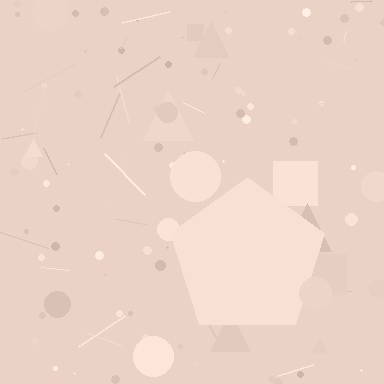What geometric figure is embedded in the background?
A pentagon is embedded in the background.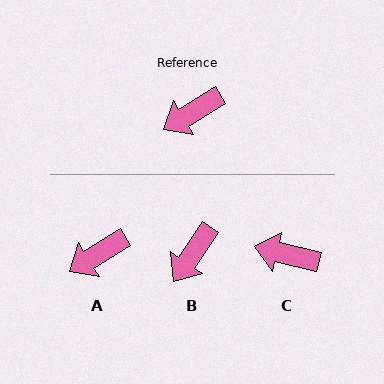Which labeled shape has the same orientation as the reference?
A.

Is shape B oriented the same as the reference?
No, it is off by about 25 degrees.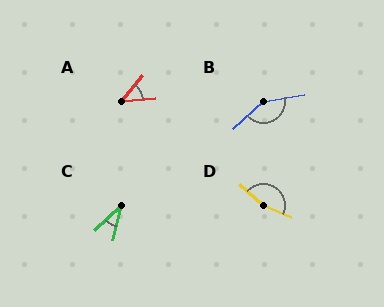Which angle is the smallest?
C, at approximately 32 degrees.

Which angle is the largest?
D, at approximately 163 degrees.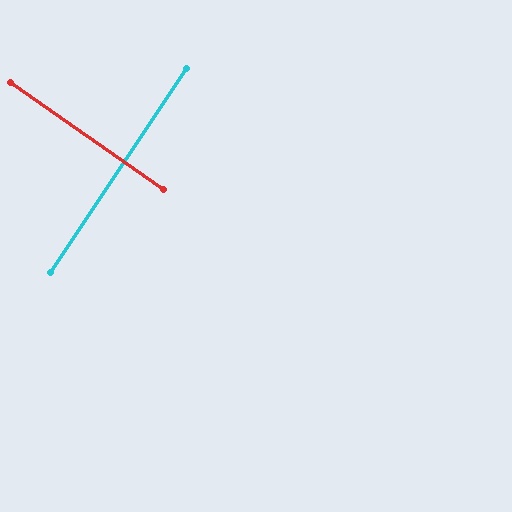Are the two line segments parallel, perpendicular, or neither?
Perpendicular — they meet at approximately 89°.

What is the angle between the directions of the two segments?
Approximately 89 degrees.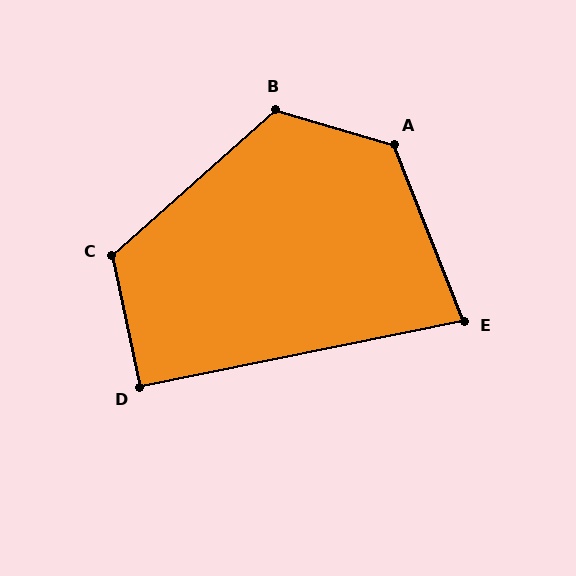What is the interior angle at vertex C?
Approximately 120 degrees (obtuse).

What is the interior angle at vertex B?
Approximately 122 degrees (obtuse).